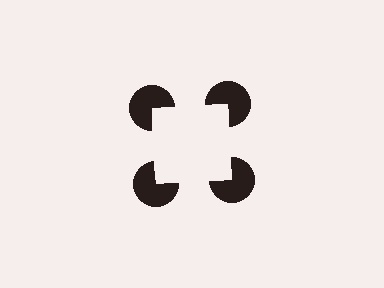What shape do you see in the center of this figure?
An illusory square — its edges are inferred from the aligned wedge cuts in the pac-man discs, not physically drawn.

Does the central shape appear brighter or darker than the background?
It typically appears slightly brighter than the background, even though no actual brightness change is drawn.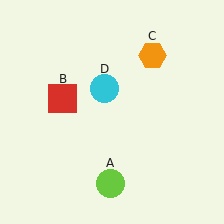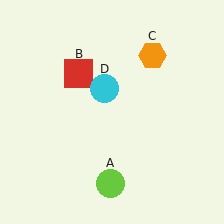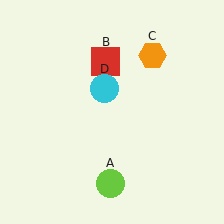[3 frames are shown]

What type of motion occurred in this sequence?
The red square (object B) rotated clockwise around the center of the scene.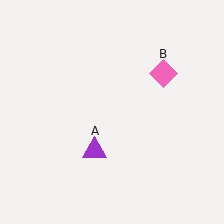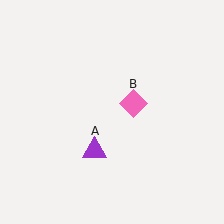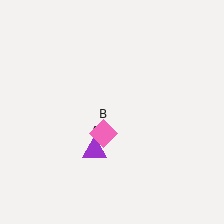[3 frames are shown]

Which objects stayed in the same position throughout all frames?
Purple triangle (object A) remained stationary.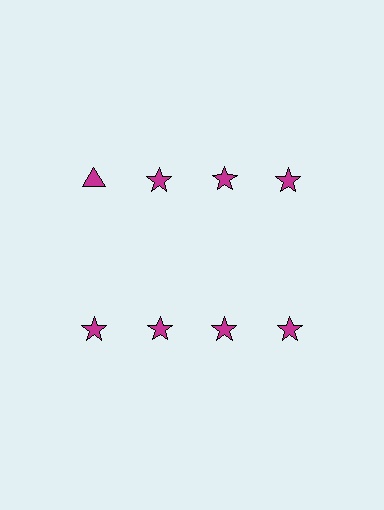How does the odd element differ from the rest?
It has a different shape: triangle instead of star.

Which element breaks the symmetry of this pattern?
The magenta triangle in the top row, leftmost column breaks the symmetry. All other shapes are magenta stars.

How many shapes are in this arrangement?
There are 8 shapes arranged in a grid pattern.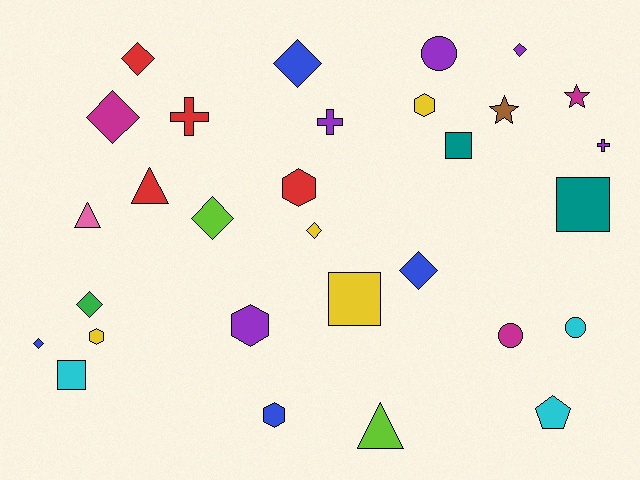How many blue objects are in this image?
There are 4 blue objects.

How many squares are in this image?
There are 4 squares.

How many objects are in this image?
There are 30 objects.